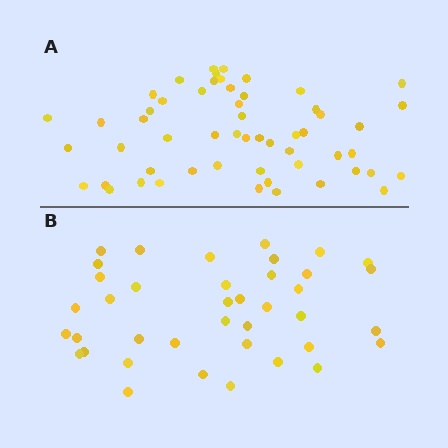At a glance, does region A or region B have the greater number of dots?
Region A (the top region) has more dots.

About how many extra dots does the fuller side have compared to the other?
Region A has approximately 15 more dots than region B.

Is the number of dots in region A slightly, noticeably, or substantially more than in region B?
Region A has noticeably more, but not dramatically so. The ratio is roughly 1.4 to 1.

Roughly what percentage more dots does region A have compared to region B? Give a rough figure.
About 40% more.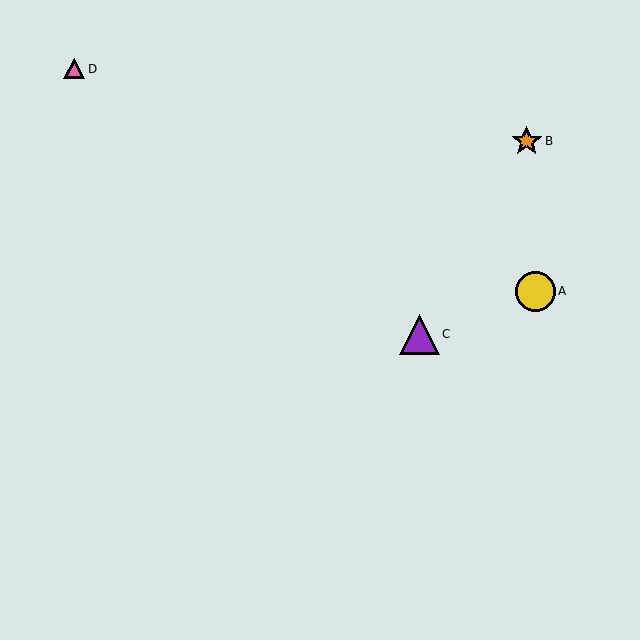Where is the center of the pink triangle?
The center of the pink triangle is at (74, 69).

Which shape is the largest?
The purple triangle (labeled C) is the largest.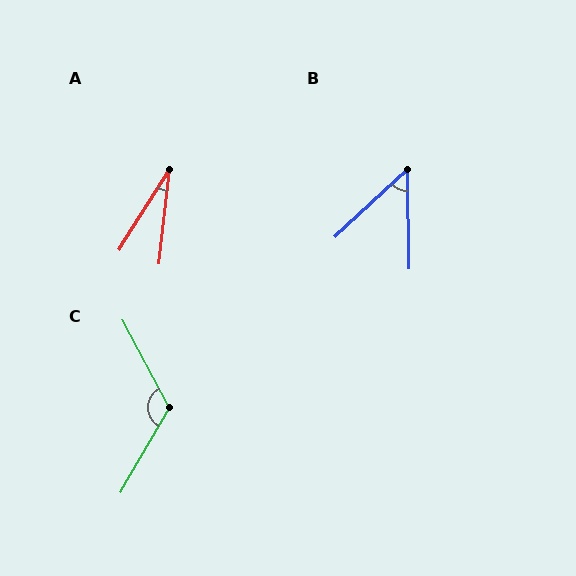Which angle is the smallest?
A, at approximately 26 degrees.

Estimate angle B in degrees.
Approximately 48 degrees.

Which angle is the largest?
C, at approximately 122 degrees.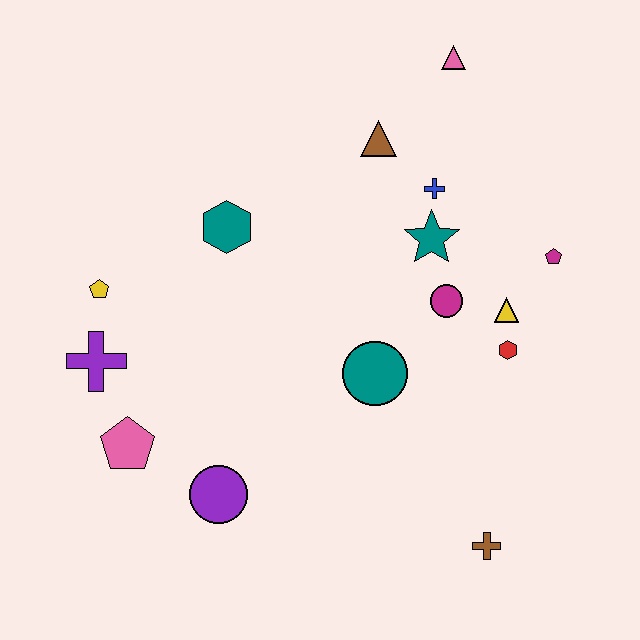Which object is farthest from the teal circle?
The pink triangle is farthest from the teal circle.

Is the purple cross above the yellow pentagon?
No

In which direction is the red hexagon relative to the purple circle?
The red hexagon is to the right of the purple circle.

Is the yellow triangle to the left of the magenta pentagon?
Yes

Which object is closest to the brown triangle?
The blue cross is closest to the brown triangle.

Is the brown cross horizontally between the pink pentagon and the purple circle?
No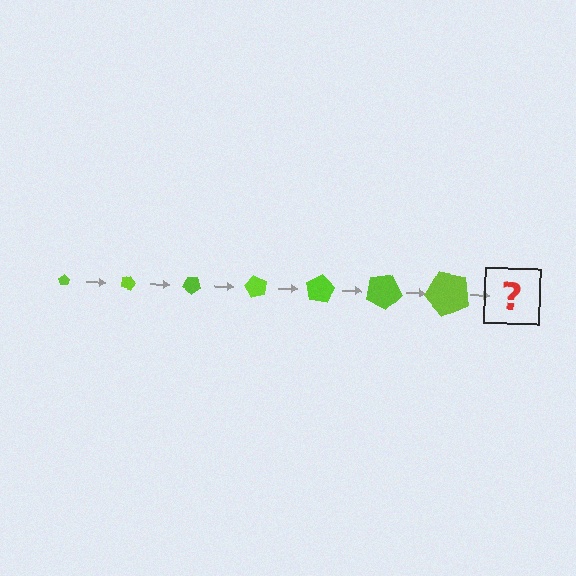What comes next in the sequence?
The next element should be a pentagon, larger than the previous one and rotated 140 degrees from the start.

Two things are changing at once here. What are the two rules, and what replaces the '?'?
The two rules are that the pentagon grows larger each step and it rotates 20 degrees each step. The '?' should be a pentagon, larger than the previous one and rotated 140 degrees from the start.